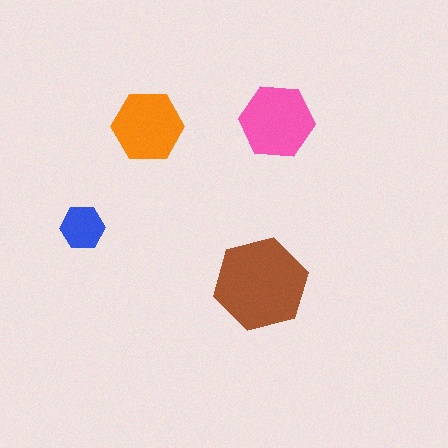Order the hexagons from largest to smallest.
the brown one, the pink one, the orange one, the blue one.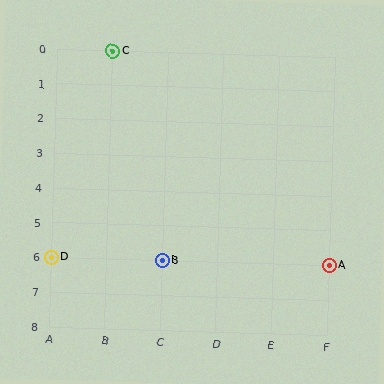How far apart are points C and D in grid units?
Points C and D are 1 column and 6 rows apart (about 6.1 grid units diagonally).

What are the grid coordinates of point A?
Point A is at grid coordinates (F, 6).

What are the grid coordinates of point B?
Point B is at grid coordinates (C, 6).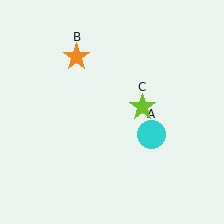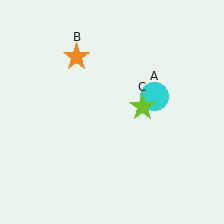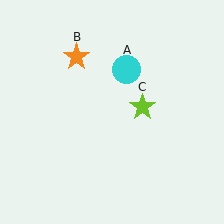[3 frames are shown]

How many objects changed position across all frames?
1 object changed position: cyan circle (object A).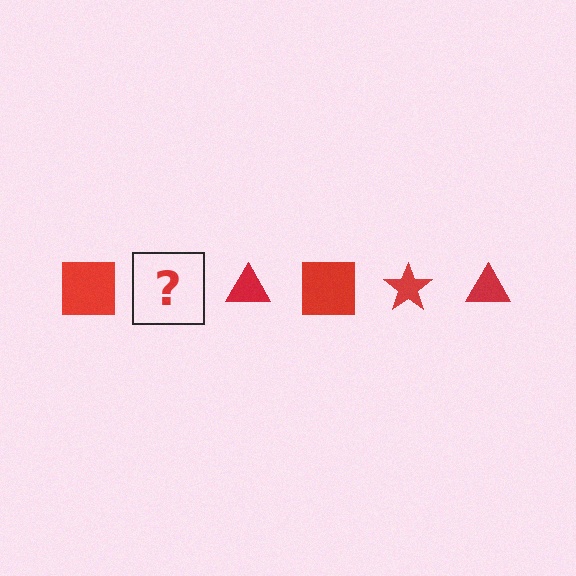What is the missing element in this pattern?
The missing element is a red star.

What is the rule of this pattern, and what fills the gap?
The rule is that the pattern cycles through square, star, triangle shapes in red. The gap should be filled with a red star.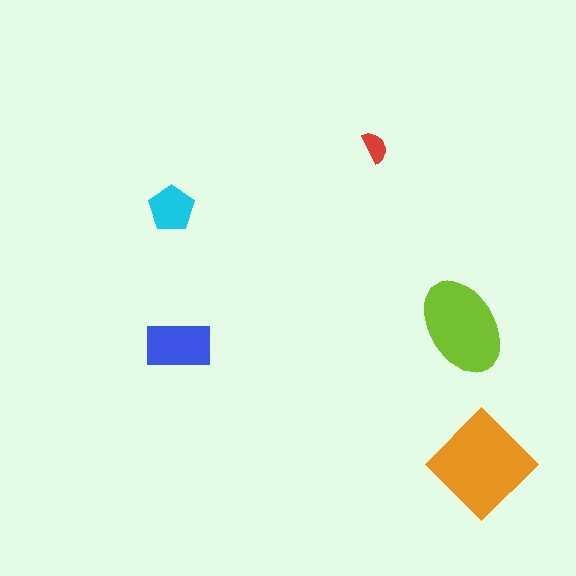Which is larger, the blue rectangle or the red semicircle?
The blue rectangle.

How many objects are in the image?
There are 5 objects in the image.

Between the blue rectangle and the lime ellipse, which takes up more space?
The lime ellipse.